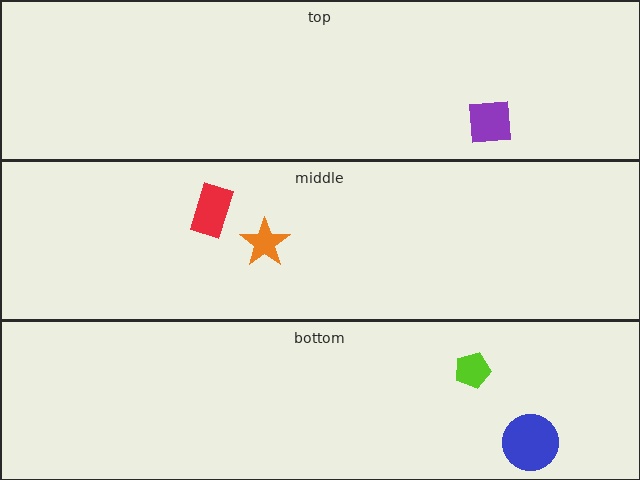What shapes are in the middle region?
The orange star, the red rectangle.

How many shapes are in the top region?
1.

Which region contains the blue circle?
The bottom region.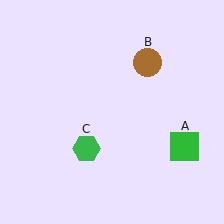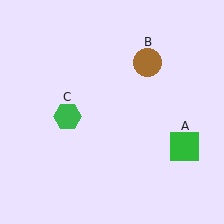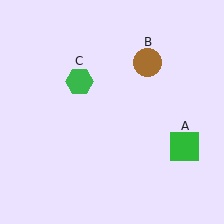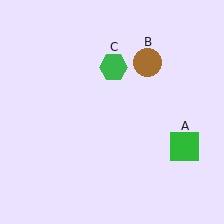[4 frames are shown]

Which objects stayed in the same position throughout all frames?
Green square (object A) and brown circle (object B) remained stationary.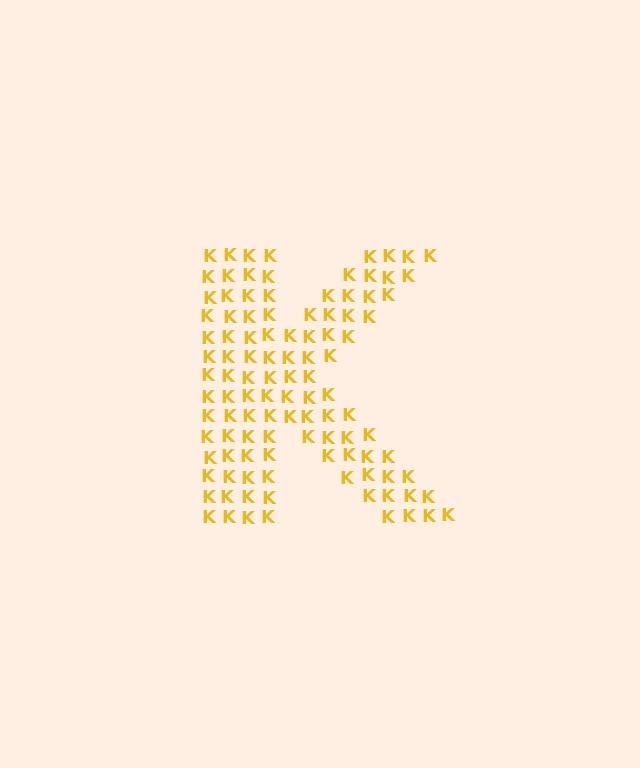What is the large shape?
The large shape is the letter K.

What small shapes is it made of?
It is made of small letter K's.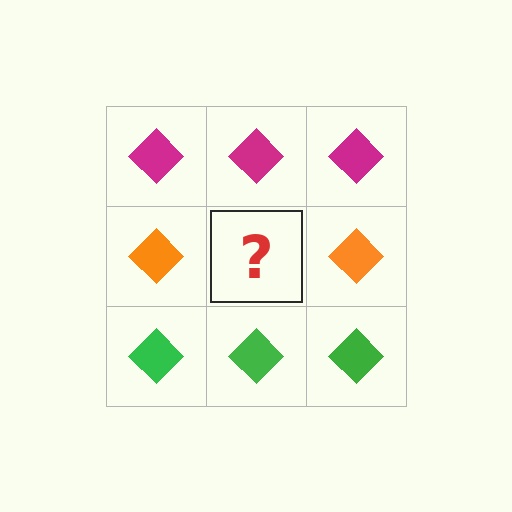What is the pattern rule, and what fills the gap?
The rule is that each row has a consistent color. The gap should be filled with an orange diamond.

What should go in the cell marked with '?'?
The missing cell should contain an orange diamond.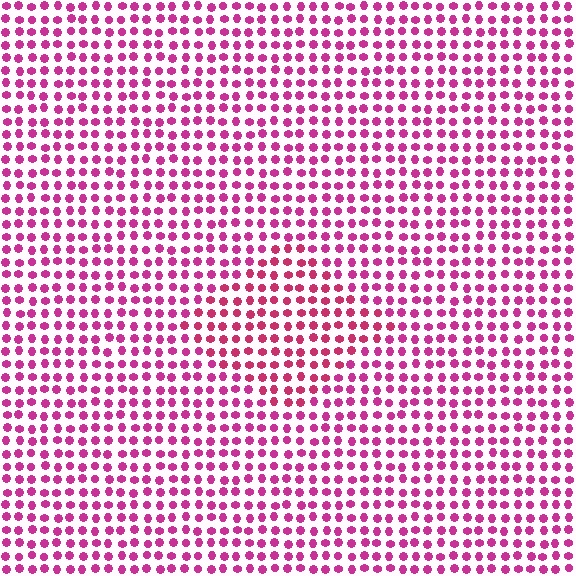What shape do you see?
I see a diamond.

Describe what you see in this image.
The image is filled with small magenta elements in a uniform arrangement. A diamond-shaped region is visible where the elements are tinted to a slightly different hue, forming a subtle color boundary.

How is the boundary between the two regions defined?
The boundary is defined purely by a slight shift in hue (about 17 degrees). Spacing, size, and orientation are identical on both sides.